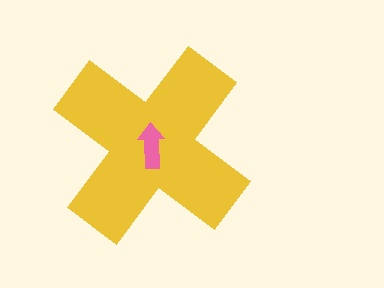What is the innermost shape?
The pink arrow.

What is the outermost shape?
The yellow cross.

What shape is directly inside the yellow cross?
The pink arrow.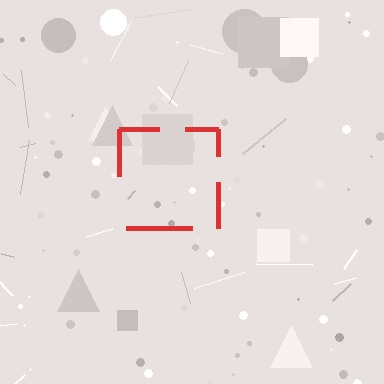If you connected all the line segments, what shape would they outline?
They would outline a square.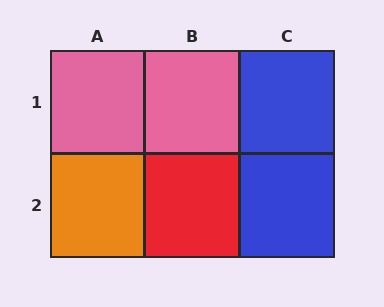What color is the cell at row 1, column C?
Blue.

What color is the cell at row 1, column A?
Pink.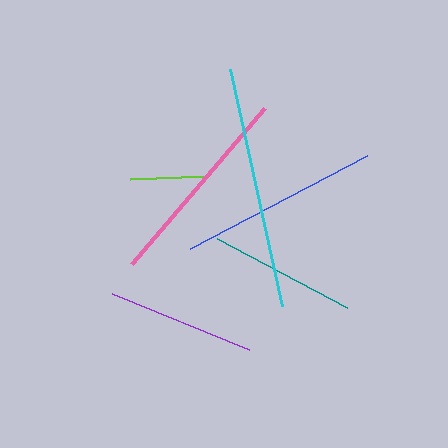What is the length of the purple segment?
The purple segment is approximately 148 pixels long.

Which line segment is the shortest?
The lime line is the shortest at approximately 77 pixels.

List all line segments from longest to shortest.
From longest to shortest: cyan, pink, blue, purple, teal, lime.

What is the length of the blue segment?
The blue segment is approximately 200 pixels long.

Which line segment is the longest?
The cyan line is the longest at approximately 243 pixels.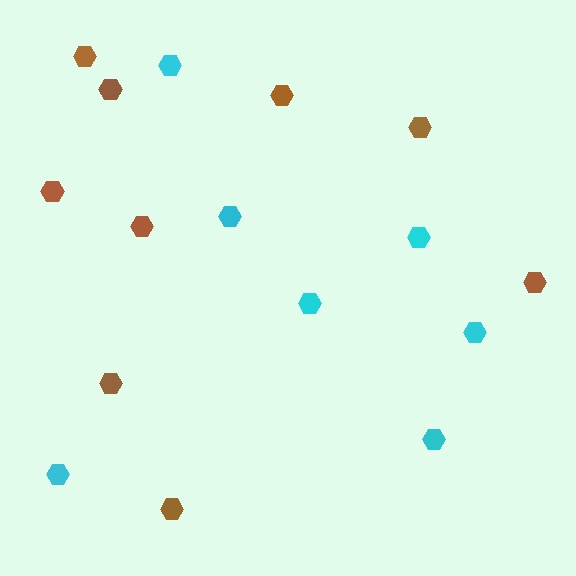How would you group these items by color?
There are 2 groups: one group of brown hexagons (9) and one group of cyan hexagons (7).